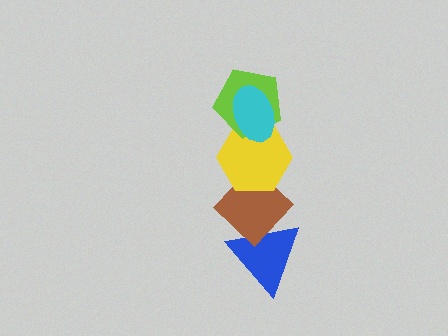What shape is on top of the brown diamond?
The yellow hexagon is on top of the brown diamond.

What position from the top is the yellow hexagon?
The yellow hexagon is 3rd from the top.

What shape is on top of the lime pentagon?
The cyan ellipse is on top of the lime pentagon.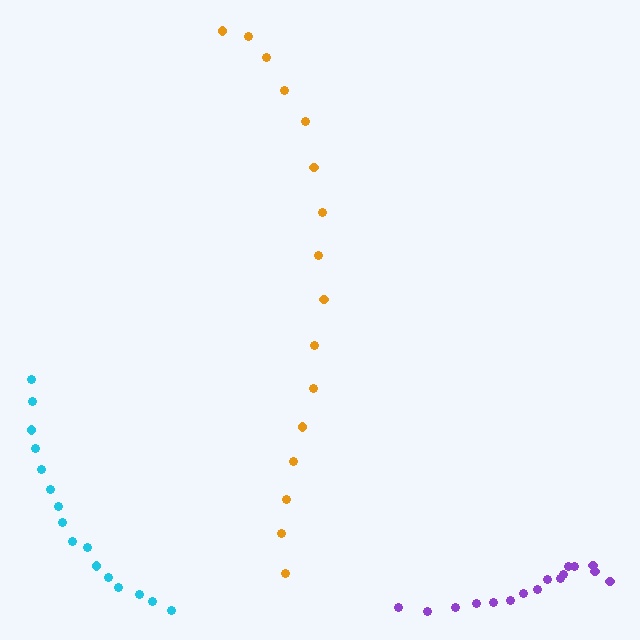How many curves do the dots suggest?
There are 3 distinct paths.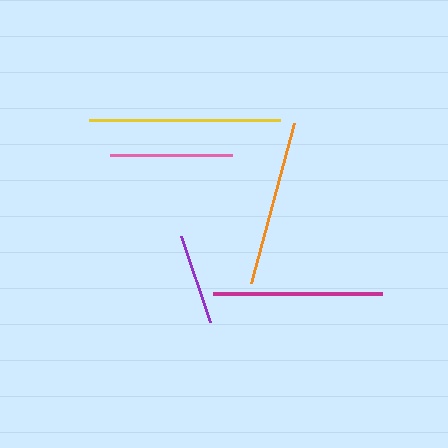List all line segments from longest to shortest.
From longest to shortest: yellow, magenta, orange, pink, purple.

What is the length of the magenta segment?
The magenta segment is approximately 169 pixels long.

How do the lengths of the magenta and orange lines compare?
The magenta and orange lines are approximately the same length.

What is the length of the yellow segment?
The yellow segment is approximately 191 pixels long.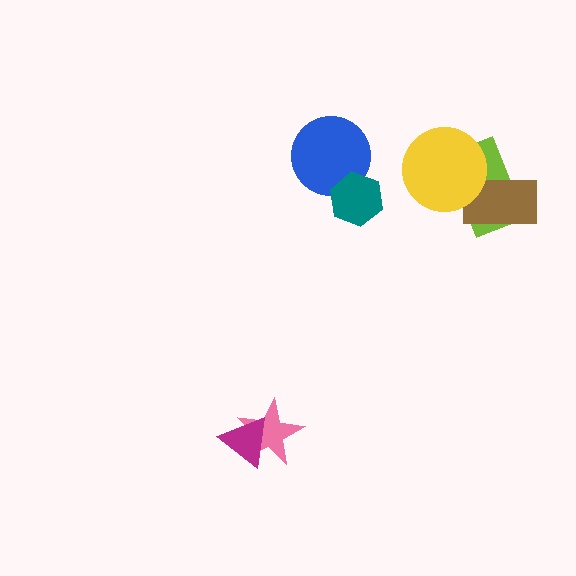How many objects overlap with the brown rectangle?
2 objects overlap with the brown rectangle.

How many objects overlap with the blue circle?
1 object overlaps with the blue circle.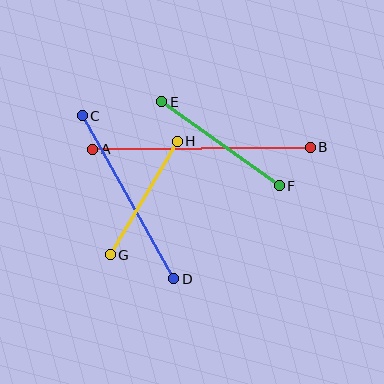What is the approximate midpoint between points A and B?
The midpoint is at approximately (202, 148) pixels.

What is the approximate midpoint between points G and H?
The midpoint is at approximately (144, 198) pixels.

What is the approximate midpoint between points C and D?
The midpoint is at approximately (128, 197) pixels.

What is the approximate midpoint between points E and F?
The midpoint is at approximately (221, 144) pixels.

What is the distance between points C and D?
The distance is approximately 187 pixels.